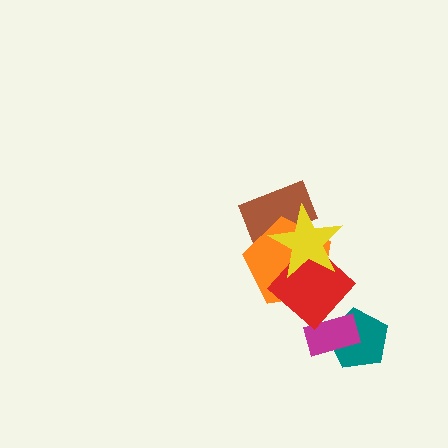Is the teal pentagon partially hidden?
Yes, it is partially covered by another shape.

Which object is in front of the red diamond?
The yellow star is in front of the red diamond.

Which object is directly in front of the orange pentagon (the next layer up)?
The red diamond is directly in front of the orange pentagon.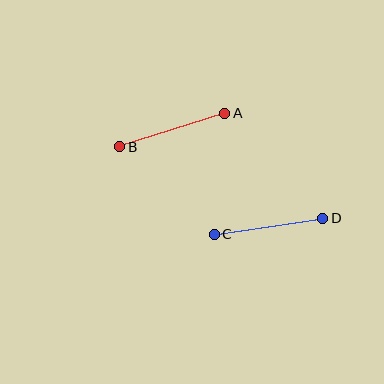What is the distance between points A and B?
The distance is approximately 110 pixels.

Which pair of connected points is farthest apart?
Points A and B are farthest apart.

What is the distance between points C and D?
The distance is approximately 110 pixels.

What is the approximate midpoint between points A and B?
The midpoint is at approximately (172, 130) pixels.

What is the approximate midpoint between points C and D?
The midpoint is at approximately (269, 226) pixels.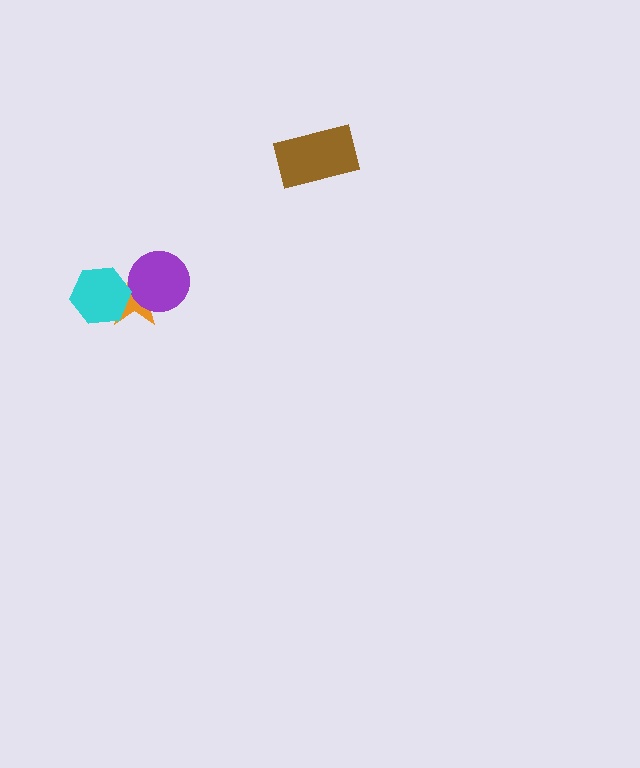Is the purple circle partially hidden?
No, no other shape covers it.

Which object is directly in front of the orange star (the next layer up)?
The purple circle is directly in front of the orange star.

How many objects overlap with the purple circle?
1 object overlaps with the purple circle.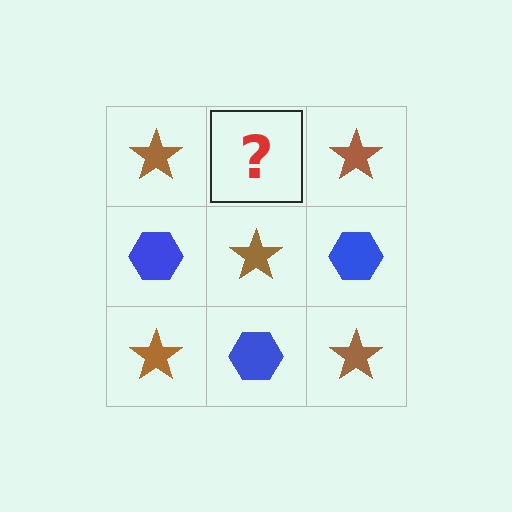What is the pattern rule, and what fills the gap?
The rule is that it alternates brown star and blue hexagon in a checkerboard pattern. The gap should be filled with a blue hexagon.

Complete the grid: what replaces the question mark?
The question mark should be replaced with a blue hexagon.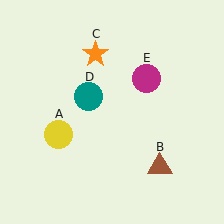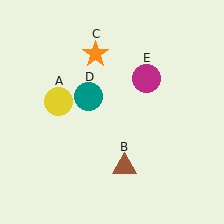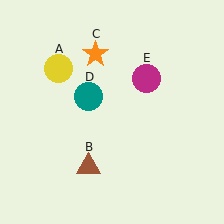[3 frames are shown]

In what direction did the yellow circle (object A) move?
The yellow circle (object A) moved up.